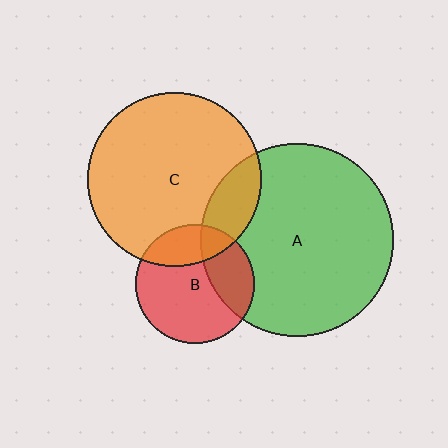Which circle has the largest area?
Circle A (green).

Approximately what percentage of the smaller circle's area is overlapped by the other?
Approximately 30%.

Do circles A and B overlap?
Yes.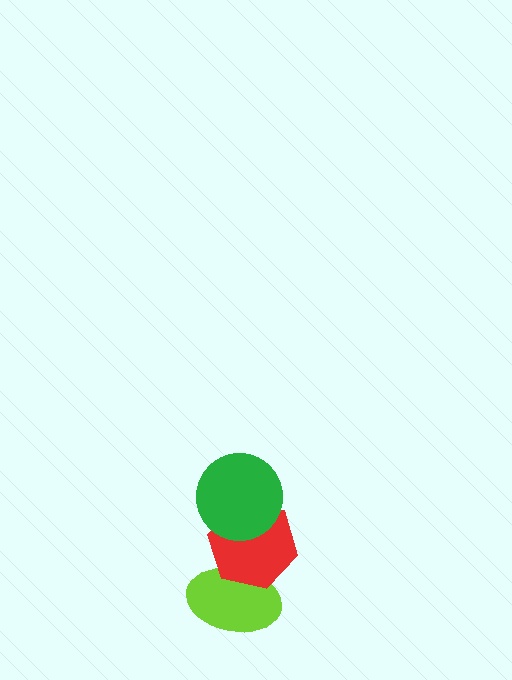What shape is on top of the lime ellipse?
The red hexagon is on top of the lime ellipse.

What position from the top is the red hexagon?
The red hexagon is 2nd from the top.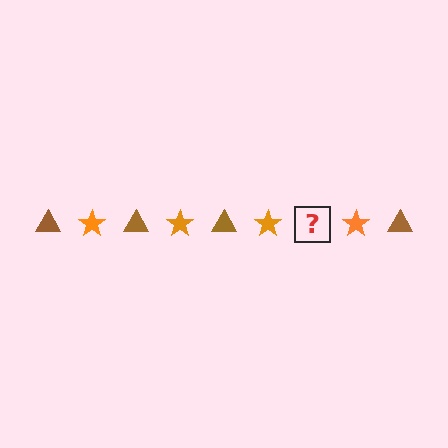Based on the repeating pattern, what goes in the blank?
The blank should be a brown triangle.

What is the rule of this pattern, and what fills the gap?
The rule is that the pattern alternates between brown triangle and orange star. The gap should be filled with a brown triangle.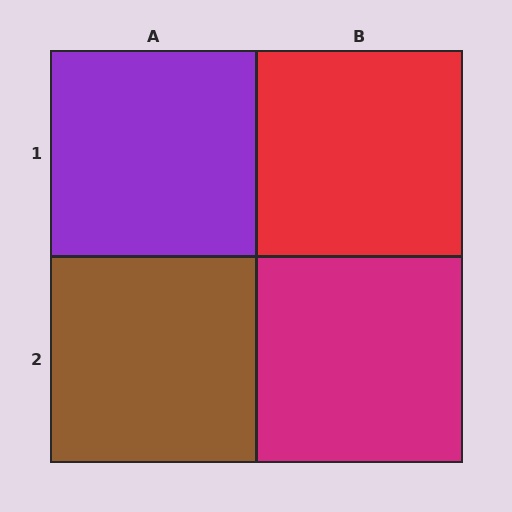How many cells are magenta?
1 cell is magenta.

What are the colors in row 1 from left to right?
Purple, red.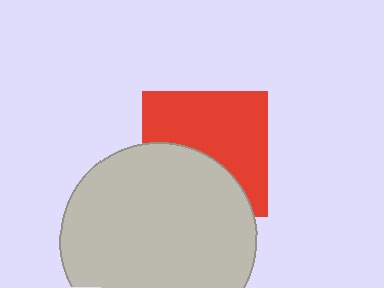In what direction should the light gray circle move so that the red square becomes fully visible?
The light gray circle should move down. That is the shortest direction to clear the overlap and leave the red square fully visible.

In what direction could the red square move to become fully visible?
The red square could move up. That would shift it out from behind the light gray circle entirely.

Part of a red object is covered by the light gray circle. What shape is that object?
It is a square.